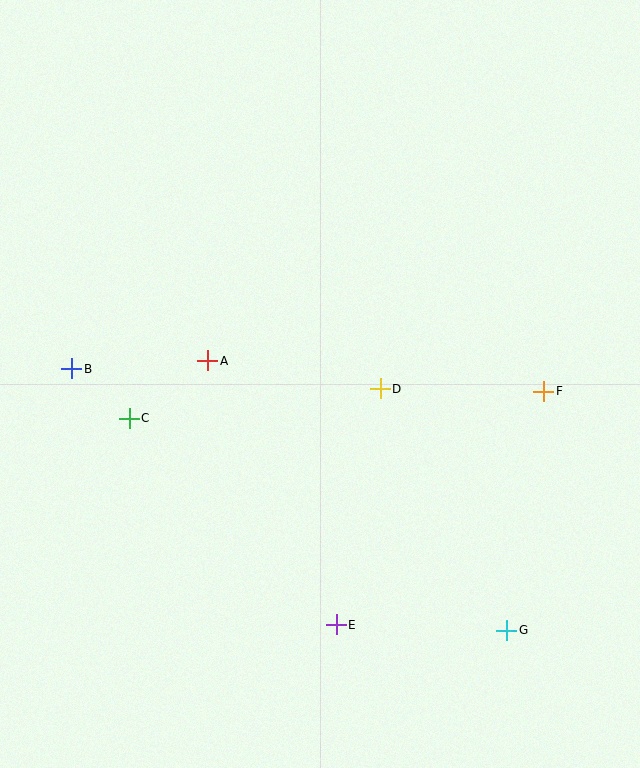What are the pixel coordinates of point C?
Point C is at (129, 418).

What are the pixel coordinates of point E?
Point E is at (336, 625).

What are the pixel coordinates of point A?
Point A is at (208, 361).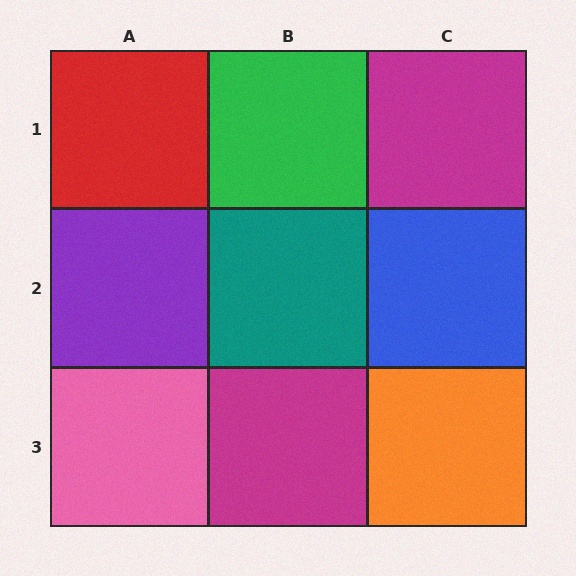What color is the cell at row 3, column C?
Orange.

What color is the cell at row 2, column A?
Purple.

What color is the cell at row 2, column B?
Teal.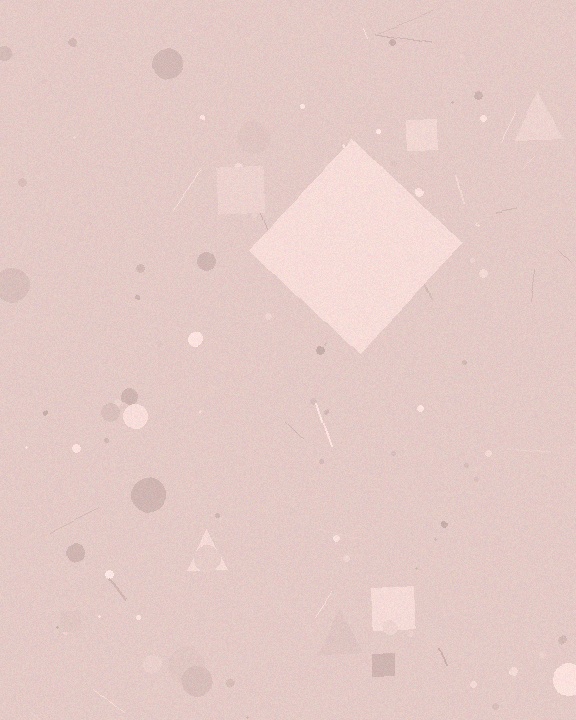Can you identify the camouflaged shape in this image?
The camouflaged shape is a diamond.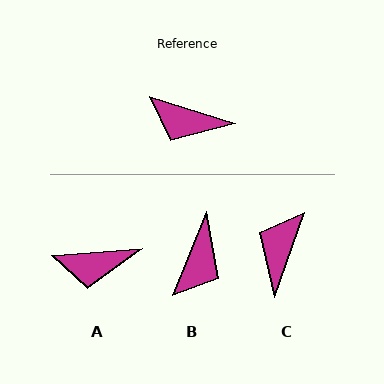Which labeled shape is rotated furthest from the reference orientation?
C, about 92 degrees away.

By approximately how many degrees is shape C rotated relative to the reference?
Approximately 92 degrees clockwise.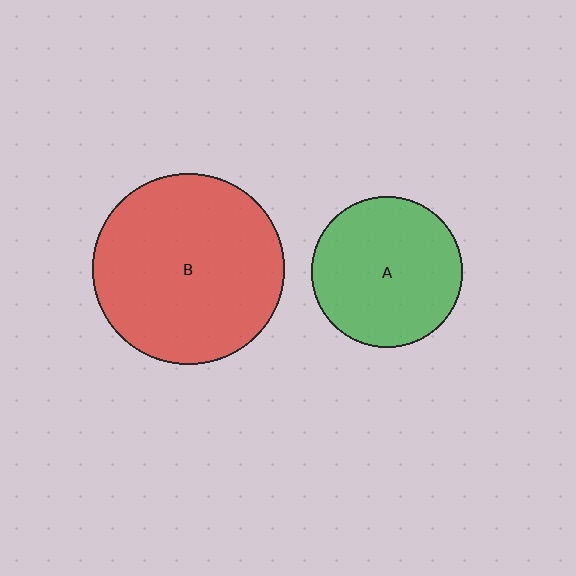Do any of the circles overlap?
No, none of the circles overlap.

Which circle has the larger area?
Circle B (red).